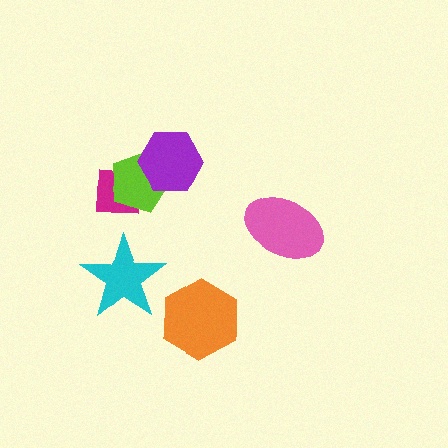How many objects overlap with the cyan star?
0 objects overlap with the cyan star.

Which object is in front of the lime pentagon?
The purple hexagon is in front of the lime pentagon.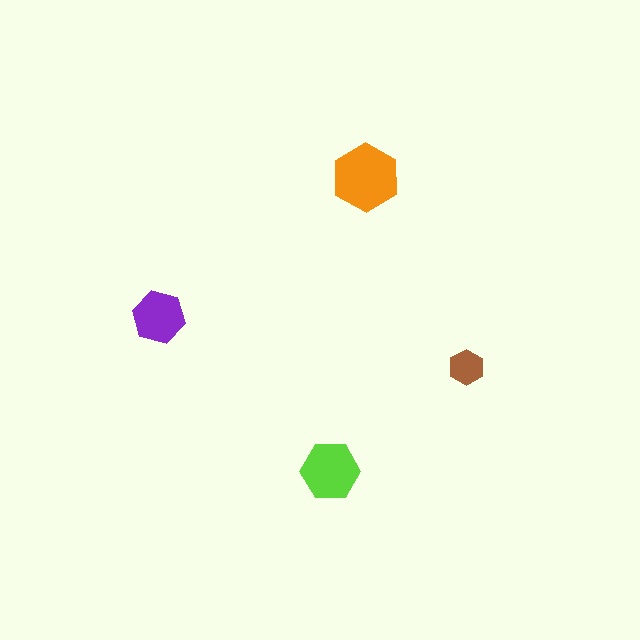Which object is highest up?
The orange hexagon is topmost.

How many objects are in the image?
There are 4 objects in the image.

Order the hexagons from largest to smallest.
the orange one, the lime one, the purple one, the brown one.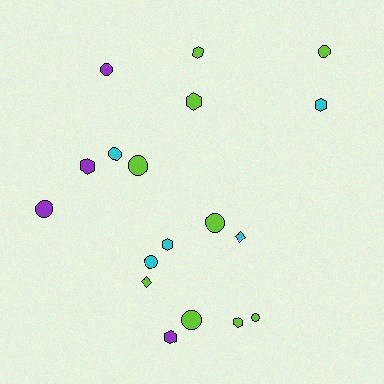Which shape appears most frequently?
Circle, with 9 objects.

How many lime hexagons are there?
There are 3 lime hexagons.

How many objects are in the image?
There are 18 objects.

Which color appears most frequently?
Lime, with 9 objects.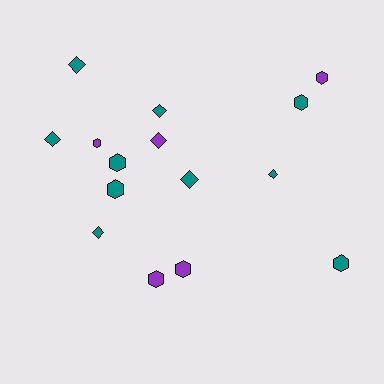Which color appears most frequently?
Teal, with 10 objects.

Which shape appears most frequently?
Hexagon, with 8 objects.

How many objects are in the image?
There are 15 objects.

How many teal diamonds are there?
There are 6 teal diamonds.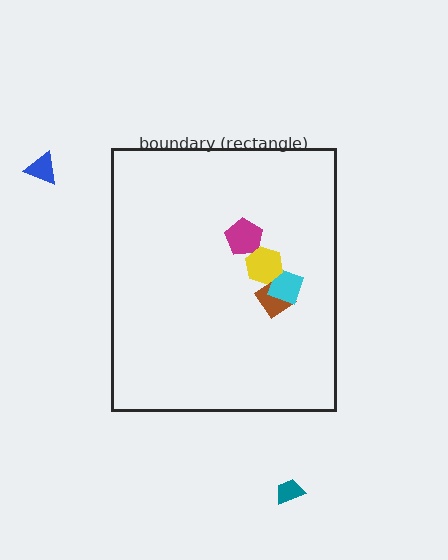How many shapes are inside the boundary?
4 inside, 2 outside.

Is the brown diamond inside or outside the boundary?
Inside.